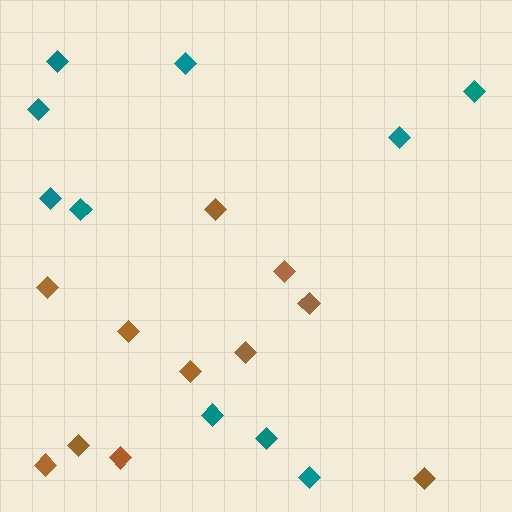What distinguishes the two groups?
There are 2 groups: one group of teal diamonds (10) and one group of brown diamonds (11).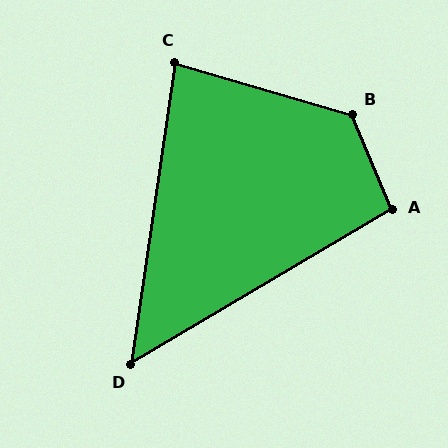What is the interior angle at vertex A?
Approximately 98 degrees (obtuse).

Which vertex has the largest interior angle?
B, at approximately 129 degrees.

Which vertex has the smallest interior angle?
D, at approximately 51 degrees.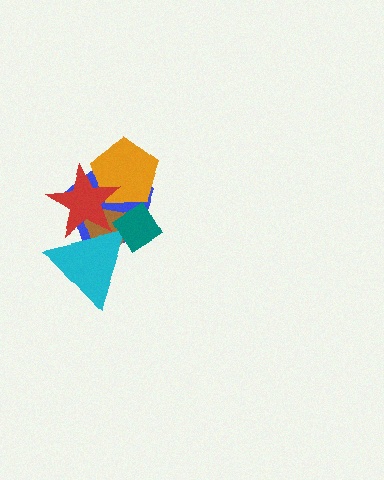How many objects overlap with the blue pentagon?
5 objects overlap with the blue pentagon.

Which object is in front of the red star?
The cyan triangle is in front of the red star.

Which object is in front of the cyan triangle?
The teal diamond is in front of the cyan triangle.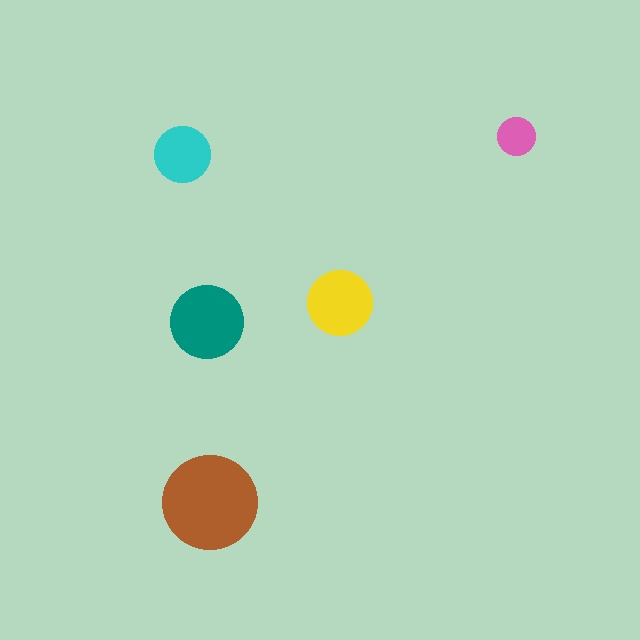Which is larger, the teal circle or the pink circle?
The teal one.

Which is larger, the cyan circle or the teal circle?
The teal one.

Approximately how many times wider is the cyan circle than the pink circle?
About 1.5 times wider.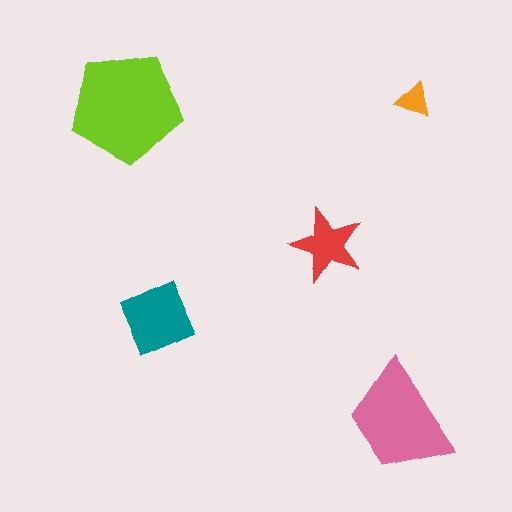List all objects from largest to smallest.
The lime pentagon, the pink trapezoid, the teal square, the red star, the orange triangle.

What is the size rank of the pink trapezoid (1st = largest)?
2nd.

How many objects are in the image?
There are 5 objects in the image.